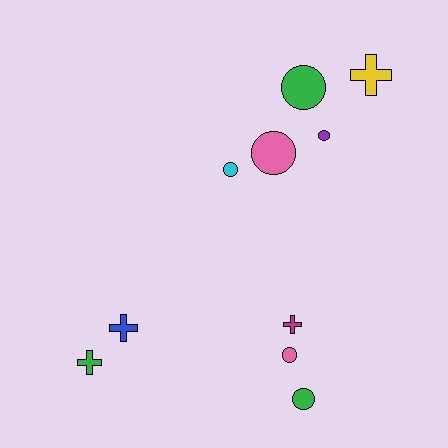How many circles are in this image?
There are 6 circles.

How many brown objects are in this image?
There are no brown objects.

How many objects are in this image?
There are 10 objects.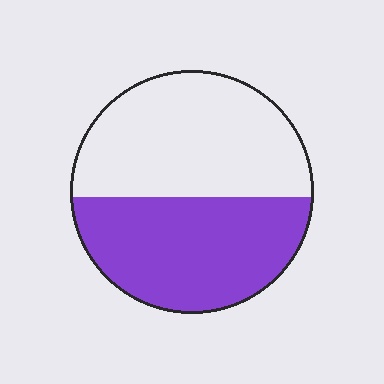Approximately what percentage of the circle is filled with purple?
Approximately 45%.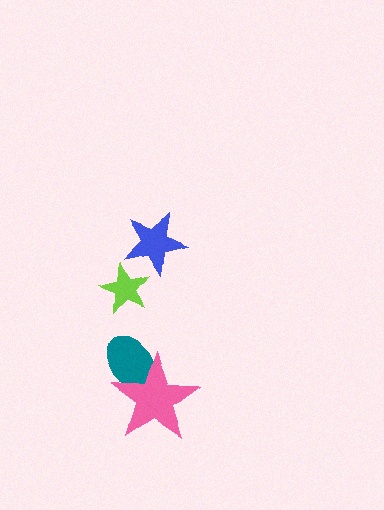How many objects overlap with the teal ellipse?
1 object overlaps with the teal ellipse.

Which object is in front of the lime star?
The blue star is in front of the lime star.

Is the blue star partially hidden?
No, no other shape covers it.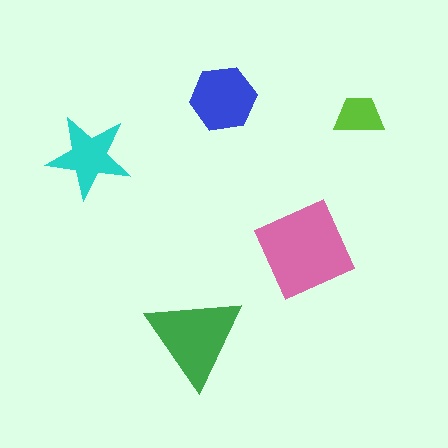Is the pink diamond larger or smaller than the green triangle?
Larger.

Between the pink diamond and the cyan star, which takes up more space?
The pink diamond.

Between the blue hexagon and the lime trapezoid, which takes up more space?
The blue hexagon.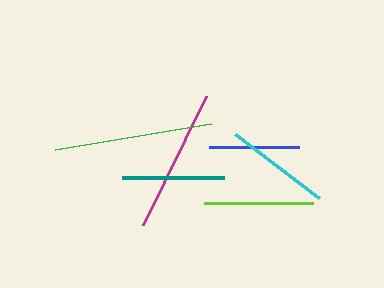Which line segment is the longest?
The green line is the longest at approximately 158 pixels.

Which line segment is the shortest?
The blue line is the shortest at approximately 90 pixels.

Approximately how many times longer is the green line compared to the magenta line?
The green line is approximately 1.1 times the length of the magenta line.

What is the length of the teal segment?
The teal segment is approximately 102 pixels long.